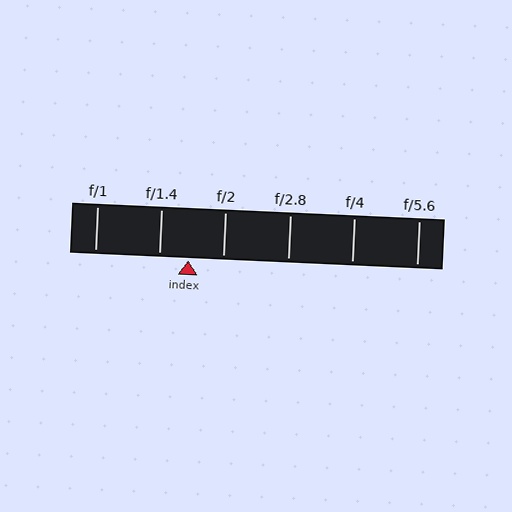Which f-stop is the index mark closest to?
The index mark is closest to f/1.4.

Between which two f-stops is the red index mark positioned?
The index mark is between f/1.4 and f/2.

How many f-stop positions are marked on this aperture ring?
There are 6 f-stop positions marked.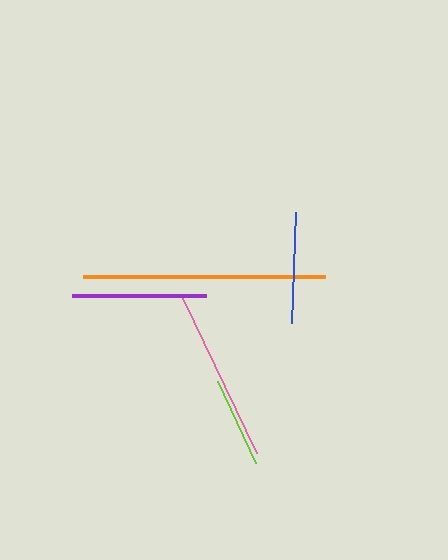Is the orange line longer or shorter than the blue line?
The orange line is longer than the blue line.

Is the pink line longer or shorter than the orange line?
The orange line is longer than the pink line.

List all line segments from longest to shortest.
From longest to shortest: orange, pink, purple, blue, lime.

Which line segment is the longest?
The orange line is the longest at approximately 242 pixels.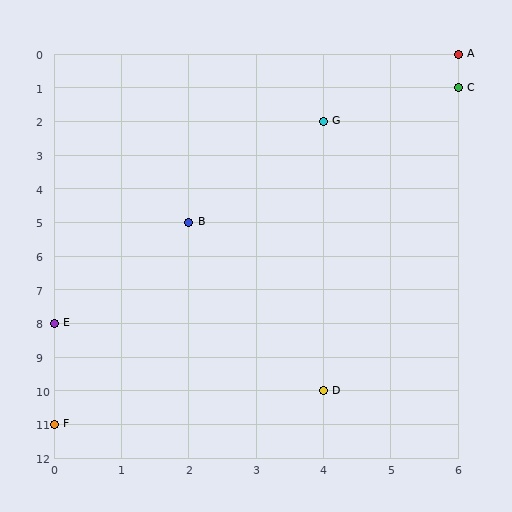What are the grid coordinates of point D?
Point D is at grid coordinates (4, 10).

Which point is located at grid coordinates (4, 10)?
Point D is at (4, 10).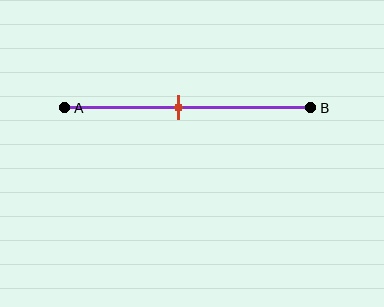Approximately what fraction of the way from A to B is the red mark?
The red mark is approximately 45% of the way from A to B.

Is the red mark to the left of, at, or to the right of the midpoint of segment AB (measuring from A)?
The red mark is to the left of the midpoint of segment AB.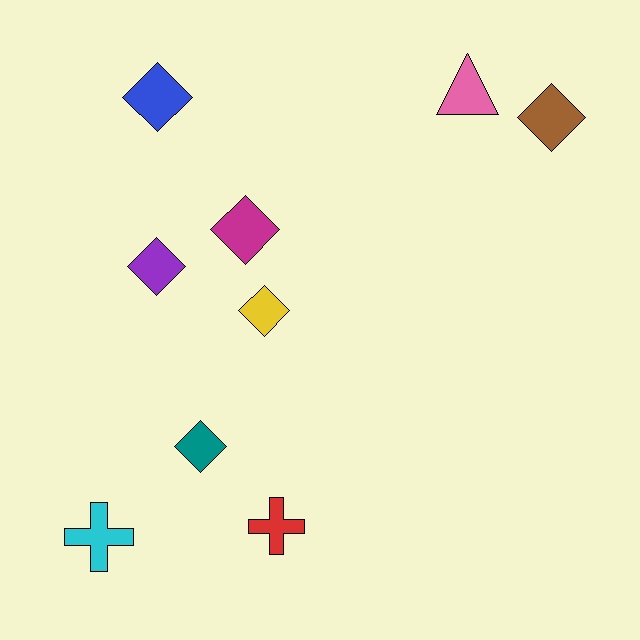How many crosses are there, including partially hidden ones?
There are 2 crosses.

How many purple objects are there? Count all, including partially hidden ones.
There is 1 purple object.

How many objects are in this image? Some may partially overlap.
There are 9 objects.